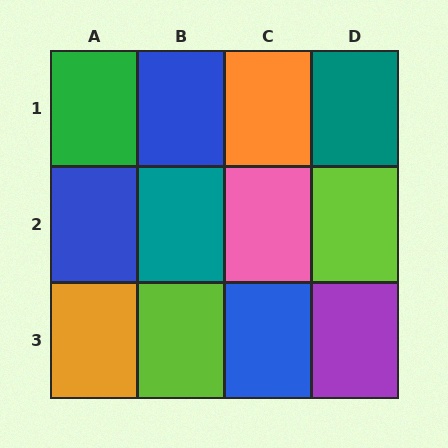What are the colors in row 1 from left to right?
Green, blue, orange, teal.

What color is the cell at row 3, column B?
Lime.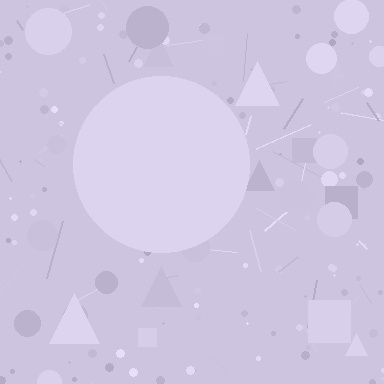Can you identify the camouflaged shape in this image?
The camouflaged shape is a circle.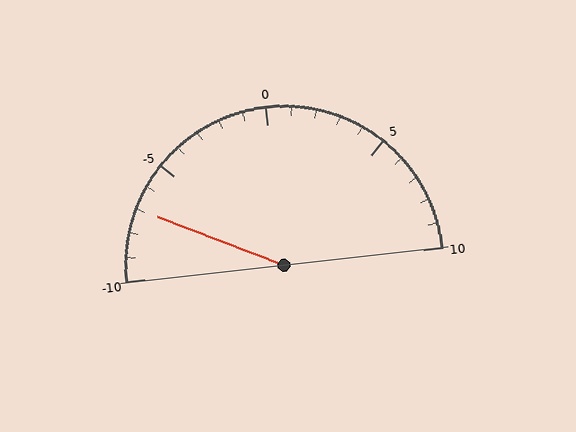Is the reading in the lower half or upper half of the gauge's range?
The reading is in the lower half of the range (-10 to 10).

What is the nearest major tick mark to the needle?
The nearest major tick mark is -5.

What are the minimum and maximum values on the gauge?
The gauge ranges from -10 to 10.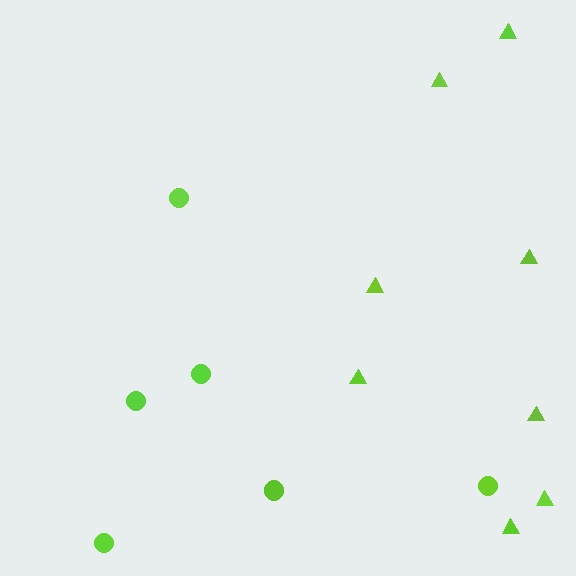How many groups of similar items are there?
There are 2 groups: one group of circles (6) and one group of triangles (8).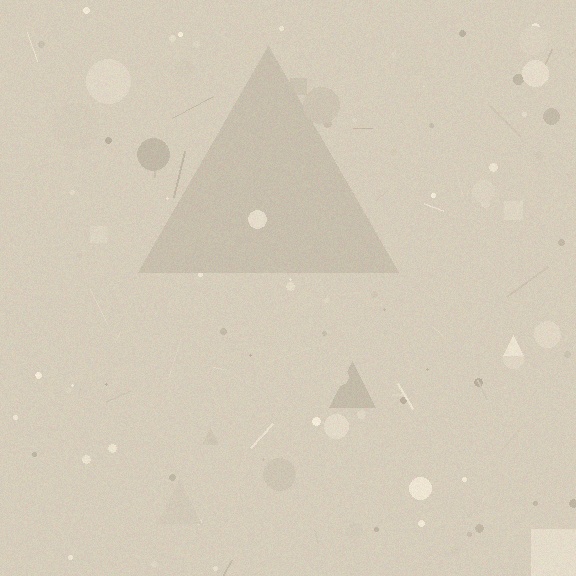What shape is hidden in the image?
A triangle is hidden in the image.